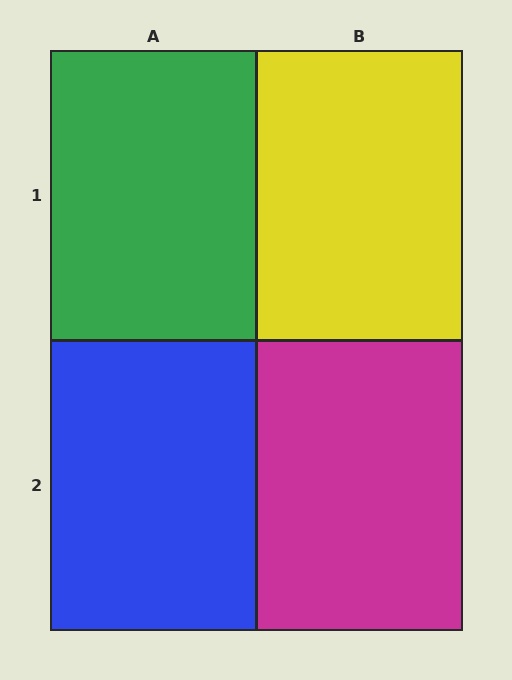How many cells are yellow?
1 cell is yellow.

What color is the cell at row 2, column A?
Blue.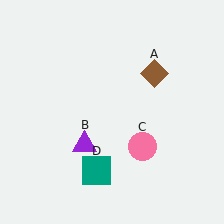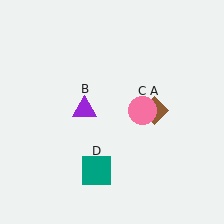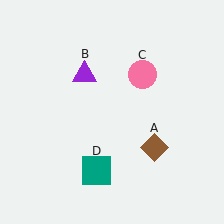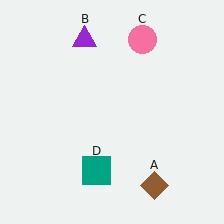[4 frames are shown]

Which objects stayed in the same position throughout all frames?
Teal square (object D) remained stationary.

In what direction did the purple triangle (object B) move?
The purple triangle (object B) moved up.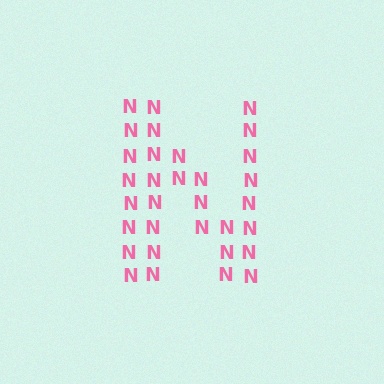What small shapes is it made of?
It is made of small letter N's.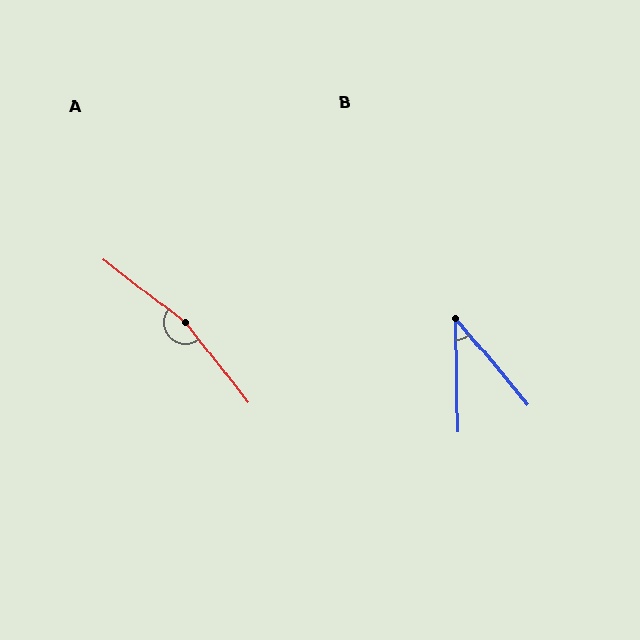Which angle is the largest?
A, at approximately 166 degrees.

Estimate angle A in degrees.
Approximately 166 degrees.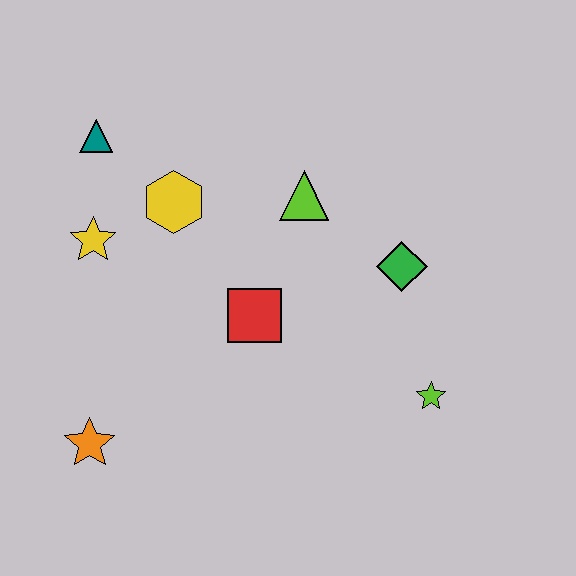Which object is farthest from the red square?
The teal triangle is farthest from the red square.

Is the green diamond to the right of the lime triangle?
Yes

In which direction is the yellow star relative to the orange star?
The yellow star is above the orange star.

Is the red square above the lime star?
Yes